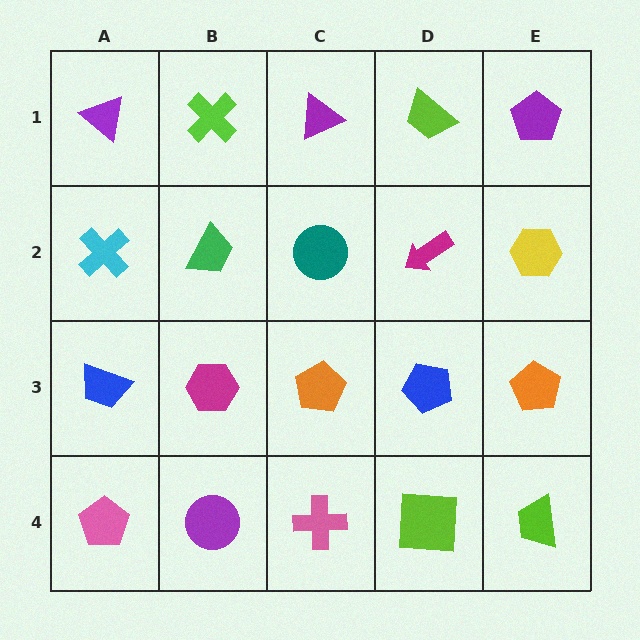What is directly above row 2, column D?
A lime trapezoid.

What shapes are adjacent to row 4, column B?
A magenta hexagon (row 3, column B), a pink pentagon (row 4, column A), a pink cross (row 4, column C).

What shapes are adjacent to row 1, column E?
A yellow hexagon (row 2, column E), a lime trapezoid (row 1, column D).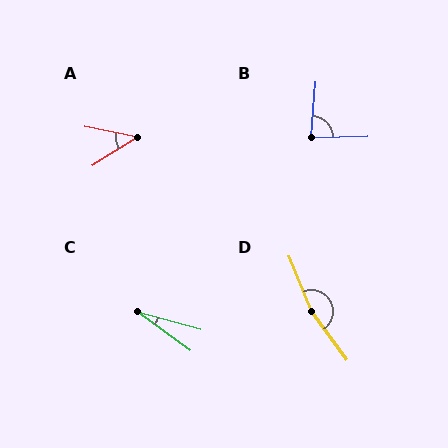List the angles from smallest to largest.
C (21°), A (43°), B (83°), D (165°).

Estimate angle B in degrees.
Approximately 83 degrees.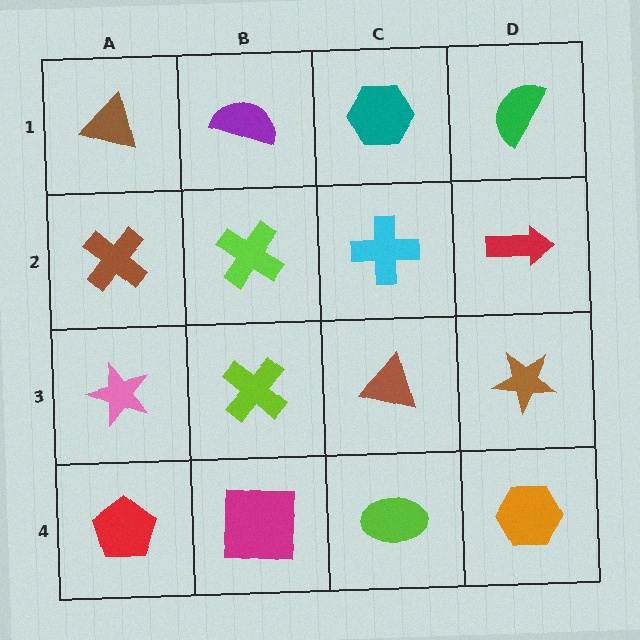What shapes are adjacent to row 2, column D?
A green semicircle (row 1, column D), a brown star (row 3, column D), a cyan cross (row 2, column C).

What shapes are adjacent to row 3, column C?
A cyan cross (row 2, column C), a lime ellipse (row 4, column C), a lime cross (row 3, column B), a brown star (row 3, column D).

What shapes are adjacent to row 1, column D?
A red arrow (row 2, column D), a teal hexagon (row 1, column C).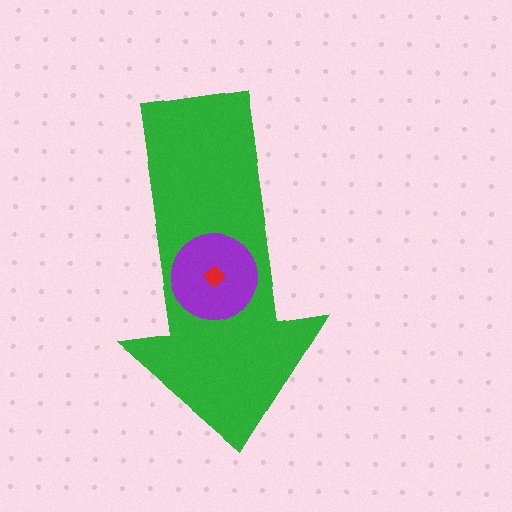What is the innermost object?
The red diamond.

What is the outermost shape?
The green arrow.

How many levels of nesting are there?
3.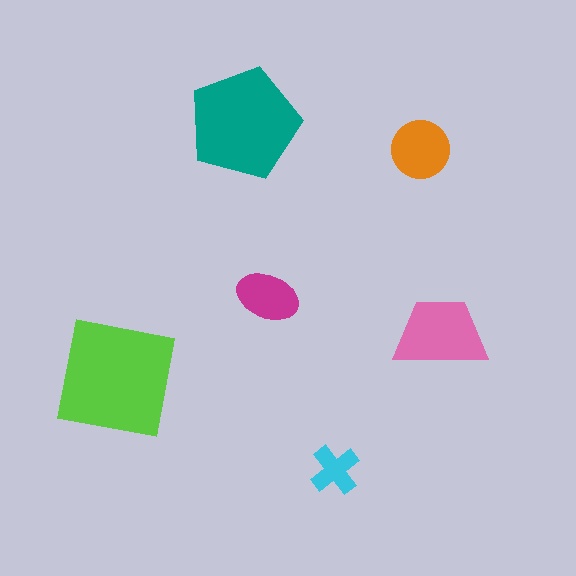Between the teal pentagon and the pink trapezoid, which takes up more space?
The teal pentagon.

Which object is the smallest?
The cyan cross.